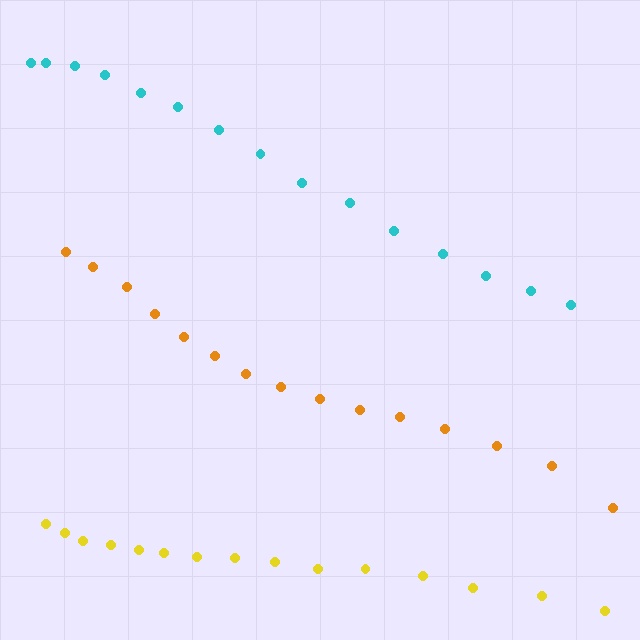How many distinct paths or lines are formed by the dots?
There are 3 distinct paths.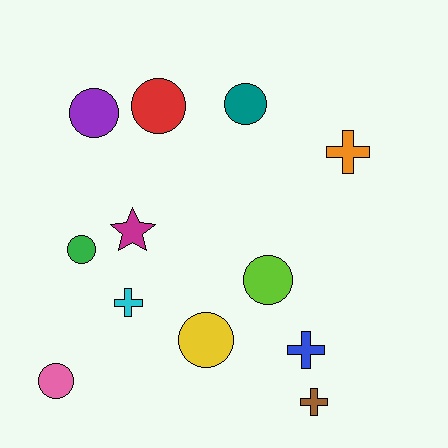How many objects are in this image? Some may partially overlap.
There are 12 objects.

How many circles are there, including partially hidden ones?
There are 7 circles.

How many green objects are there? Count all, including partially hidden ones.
There is 1 green object.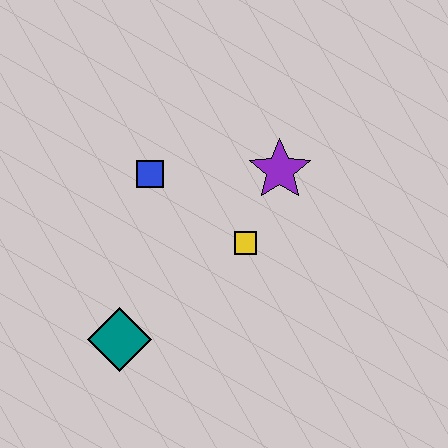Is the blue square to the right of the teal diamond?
Yes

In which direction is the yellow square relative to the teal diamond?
The yellow square is to the right of the teal diamond.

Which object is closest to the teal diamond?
The yellow square is closest to the teal diamond.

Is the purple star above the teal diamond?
Yes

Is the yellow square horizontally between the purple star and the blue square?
Yes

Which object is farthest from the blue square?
The teal diamond is farthest from the blue square.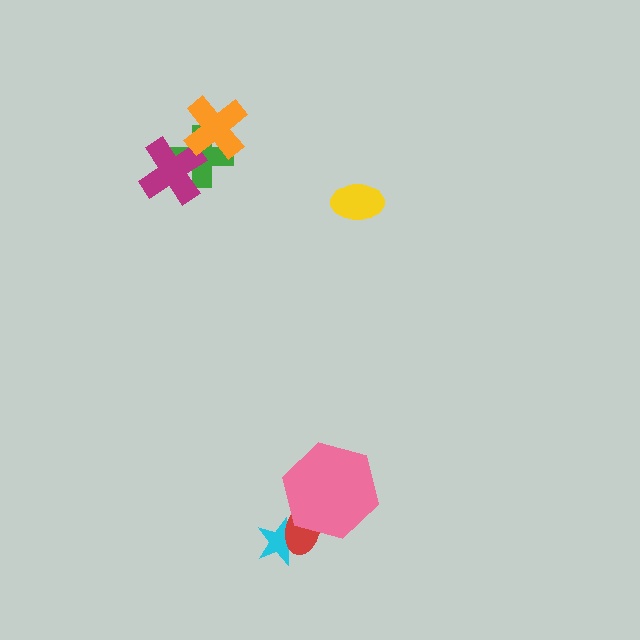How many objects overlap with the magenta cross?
1 object overlaps with the magenta cross.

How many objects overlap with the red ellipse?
2 objects overlap with the red ellipse.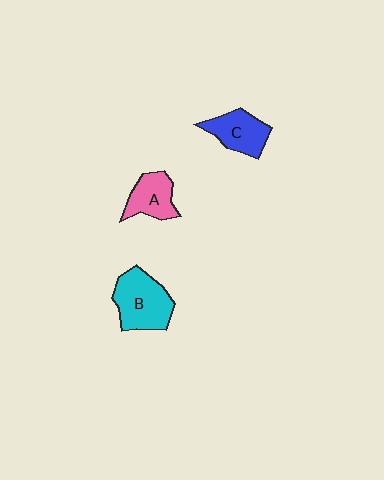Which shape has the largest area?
Shape B (cyan).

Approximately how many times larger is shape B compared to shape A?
Approximately 1.5 times.